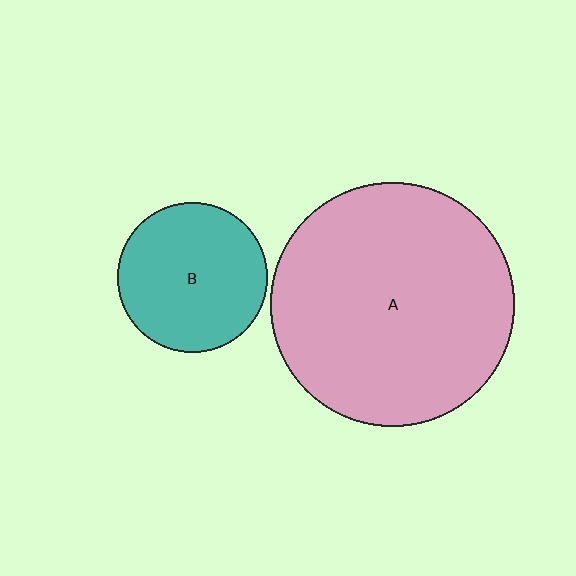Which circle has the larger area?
Circle A (pink).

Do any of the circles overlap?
No, none of the circles overlap.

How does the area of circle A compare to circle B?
Approximately 2.6 times.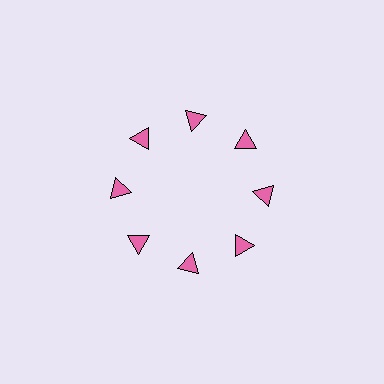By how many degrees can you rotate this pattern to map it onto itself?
The pattern maps onto itself every 45 degrees of rotation.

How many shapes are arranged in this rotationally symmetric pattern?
There are 8 shapes, arranged in 8 groups of 1.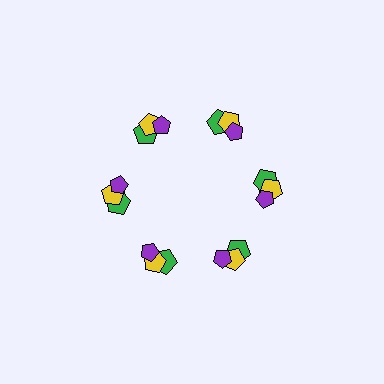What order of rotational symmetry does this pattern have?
This pattern has 6-fold rotational symmetry.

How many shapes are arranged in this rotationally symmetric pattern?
There are 18 shapes, arranged in 6 groups of 3.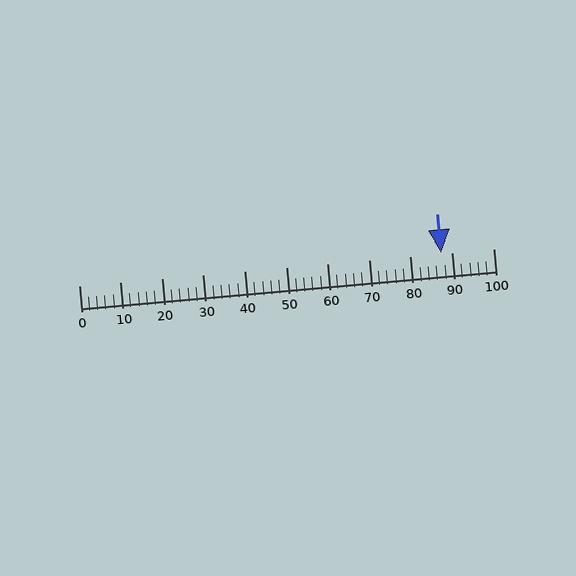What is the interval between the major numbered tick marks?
The major tick marks are spaced 10 units apart.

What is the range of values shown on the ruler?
The ruler shows values from 0 to 100.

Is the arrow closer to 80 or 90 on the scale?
The arrow is closer to 90.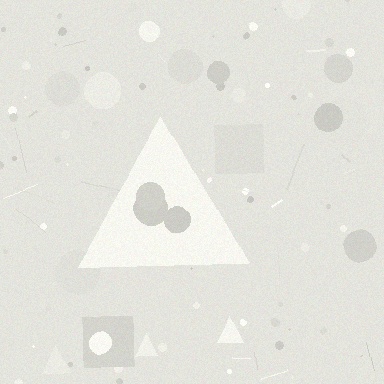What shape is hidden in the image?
A triangle is hidden in the image.